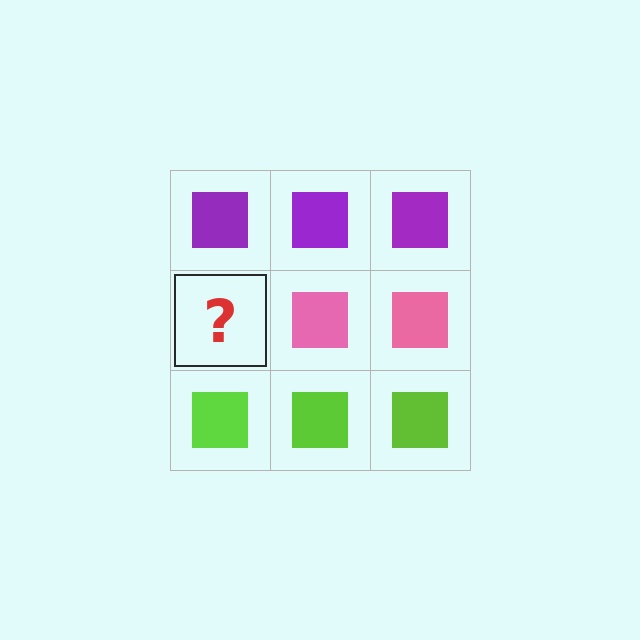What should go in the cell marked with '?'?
The missing cell should contain a pink square.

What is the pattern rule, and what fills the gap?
The rule is that each row has a consistent color. The gap should be filled with a pink square.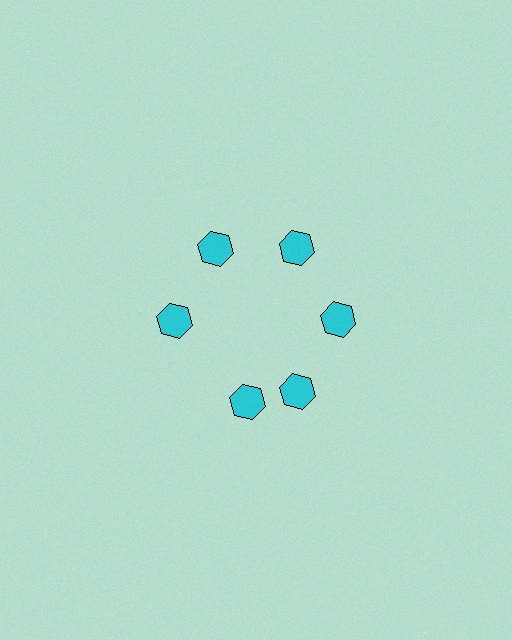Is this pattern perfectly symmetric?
No. The 6 cyan hexagons are arranged in a ring, but one element near the 7 o'clock position is rotated out of alignment along the ring, breaking the 6-fold rotational symmetry.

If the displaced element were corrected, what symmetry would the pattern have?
It would have 6-fold rotational symmetry — the pattern would map onto itself every 60 degrees.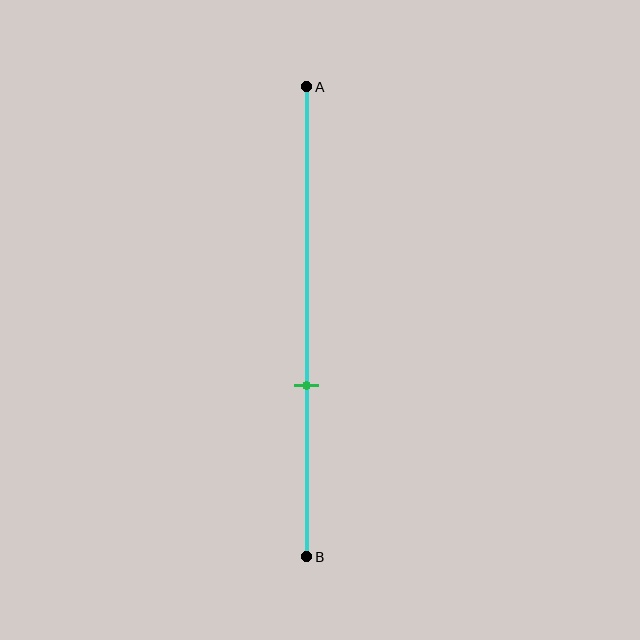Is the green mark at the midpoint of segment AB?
No, the mark is at about 65% from A, not at the 50% midpoint.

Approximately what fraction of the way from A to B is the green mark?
The green mark is approximately 65% of the way from A to B.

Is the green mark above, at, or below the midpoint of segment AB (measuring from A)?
The green mark is below the midpoint of segment AB.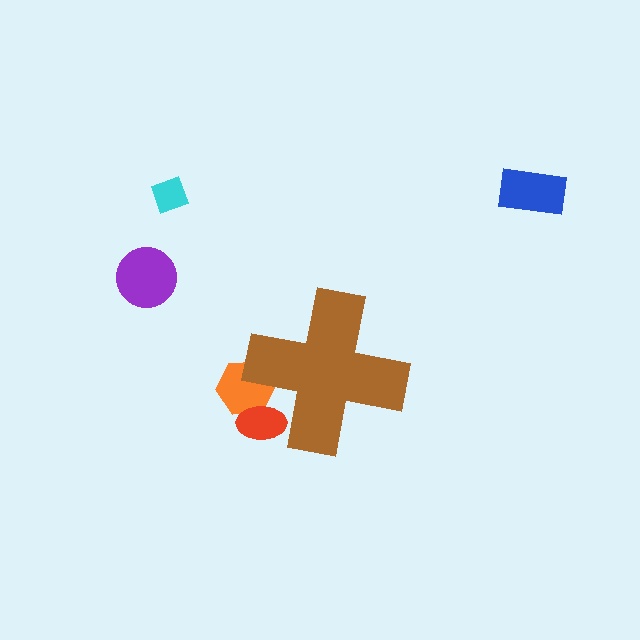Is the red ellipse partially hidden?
Yes, the red ellipse is partially hidden behind the brown cross.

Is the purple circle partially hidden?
No, the purple circle is fully visible.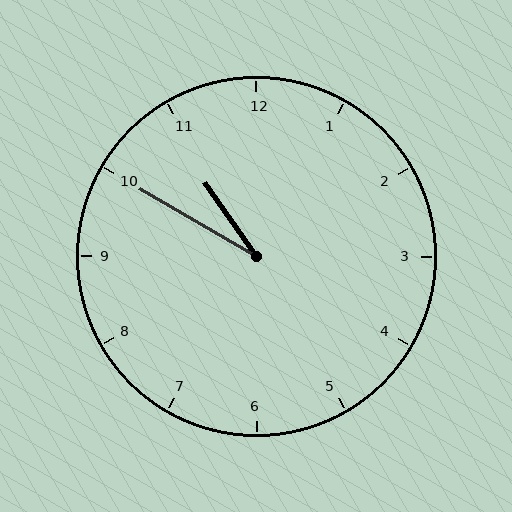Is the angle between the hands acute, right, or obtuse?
It is acute.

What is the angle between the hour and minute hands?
Approximately 25 degrees.